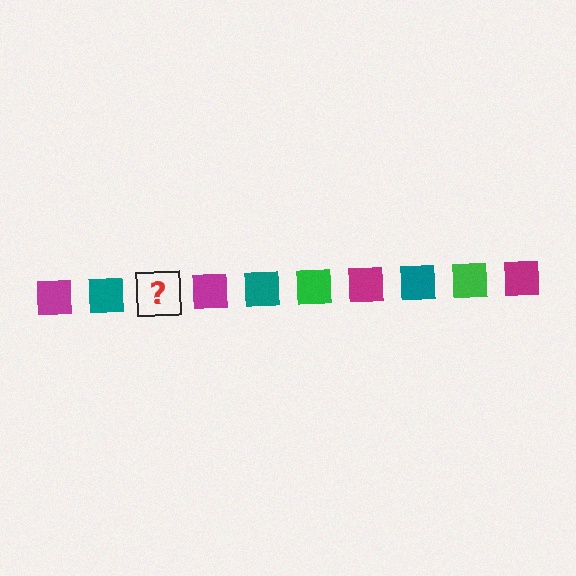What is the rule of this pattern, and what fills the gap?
The rule is that the pattern cycles through magenta, teal, green squares. The gap should be filled with a green square.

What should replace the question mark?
The question mark should be replaced with a green square.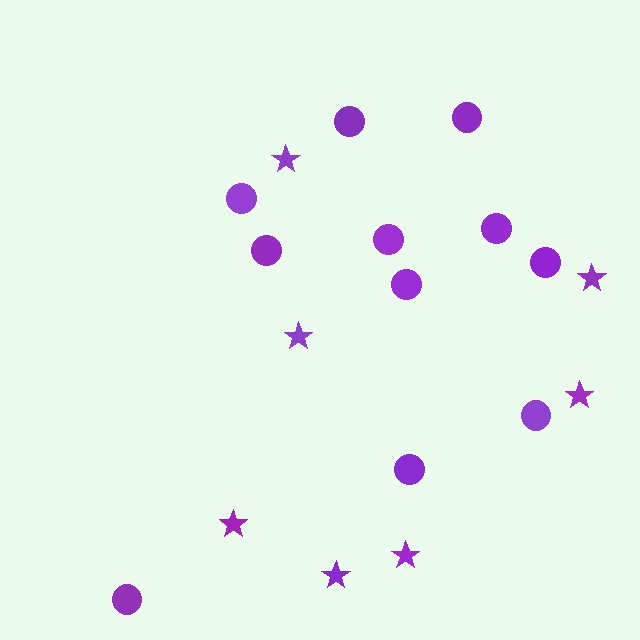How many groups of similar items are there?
There are 2 groups: one group of circles (11) and one group of stars (7).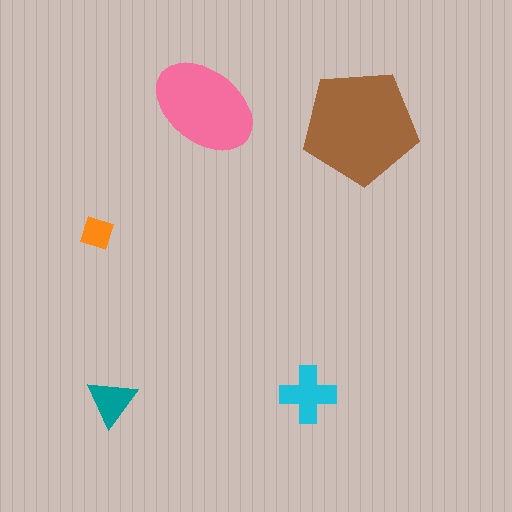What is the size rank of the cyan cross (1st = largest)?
3rd.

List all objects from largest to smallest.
The brown pentagon, the pink ellipse, the cyan cross, the teal triangle, the orange diamond.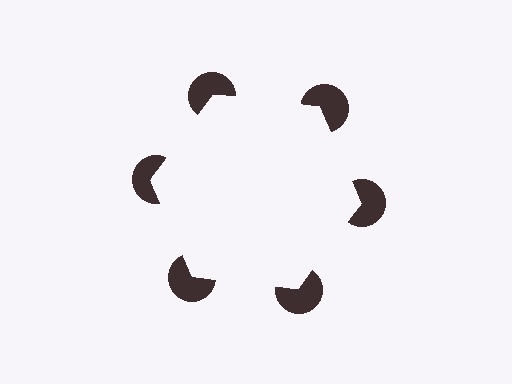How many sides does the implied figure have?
6 sides.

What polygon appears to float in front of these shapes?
An illusory hexagon — its edges are inferred from the aligned wedge cuts in the pac-man discs, not physically drawn.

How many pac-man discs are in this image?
There are 6 — one at each vertex of the illusory hexagon.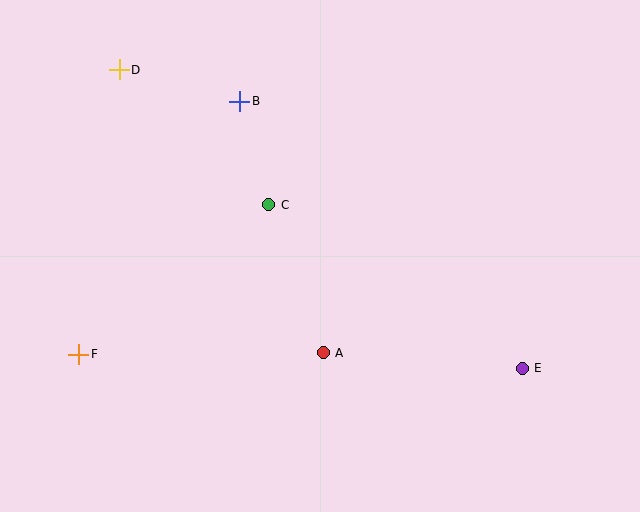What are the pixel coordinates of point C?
Point C is at (269, 205).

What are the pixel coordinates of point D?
Point D is at (119, 70).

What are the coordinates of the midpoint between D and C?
The midpoint between D and C is at (194, 137).